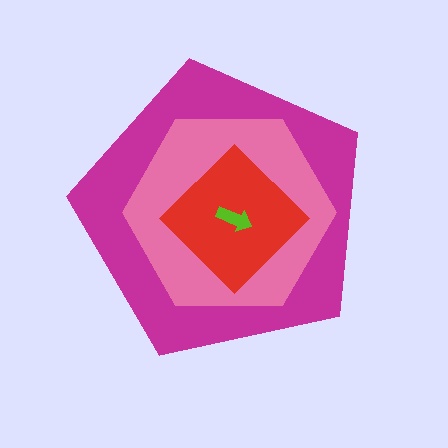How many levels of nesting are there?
4.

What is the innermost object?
The lime arrow.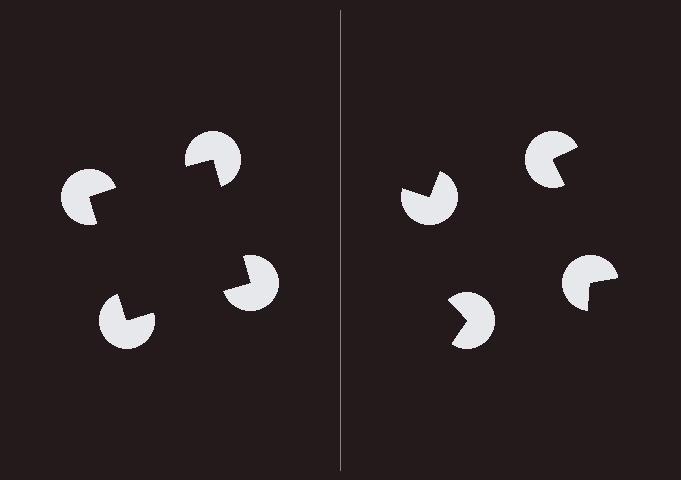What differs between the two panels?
The pac-man discs are positioned identically on both sides; only the wedge orientations differ. On the left they align to a square; on the right they are misaligned.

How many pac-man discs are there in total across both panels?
8 — 4 on each side.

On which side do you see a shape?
An illusory square appears on the left side. On the right side the wedge cuts are rotated, so no coherent shape forms.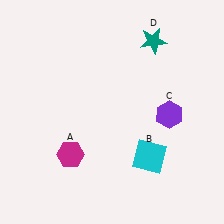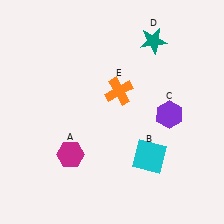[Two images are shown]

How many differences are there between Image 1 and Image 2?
There is 1 difference between the two images.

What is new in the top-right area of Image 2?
An orange cross (E) was added in the top-right area of Image 2.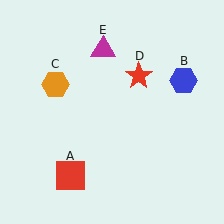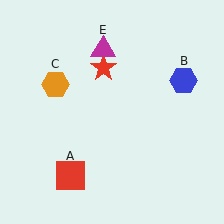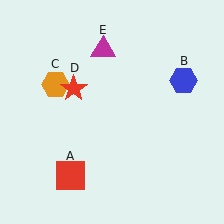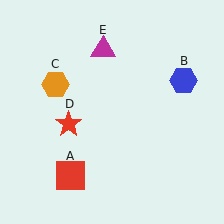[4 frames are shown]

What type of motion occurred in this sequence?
The red star (object D) rotated counterclockwise around the center of the scene.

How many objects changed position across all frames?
1 object changed position: red star (object D).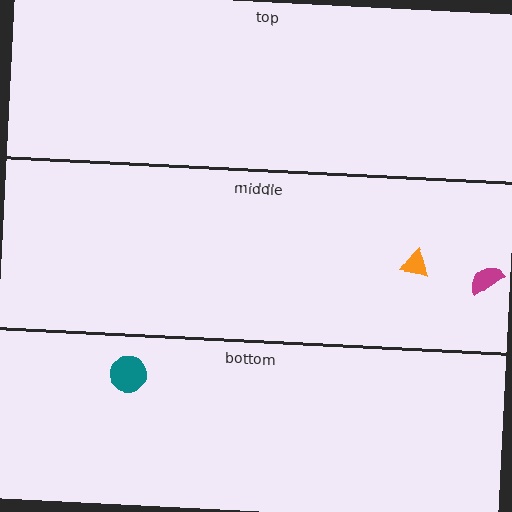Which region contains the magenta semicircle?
The middle region.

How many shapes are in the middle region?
2.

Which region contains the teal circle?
The bottom region.